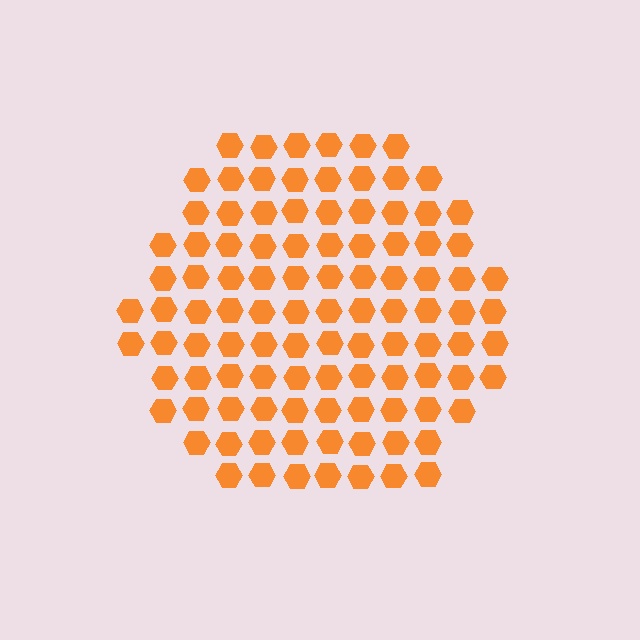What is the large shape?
The large shape is a hexagon.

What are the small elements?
The small elements are hexagons.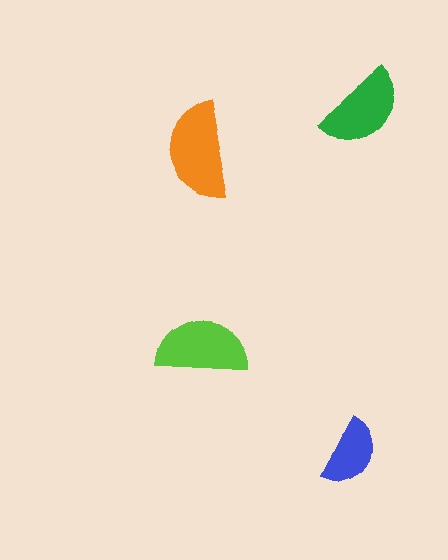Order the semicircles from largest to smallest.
the orange one, the lime one, the green one, the blue one.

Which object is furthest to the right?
The blue semicircle is rightmost.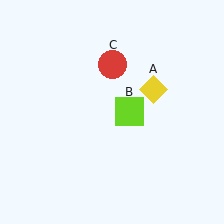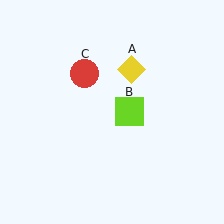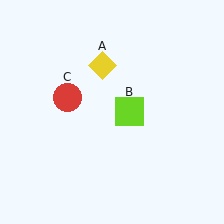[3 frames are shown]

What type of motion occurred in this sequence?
The yellow diamond (object A), red circle (object C) rotated counterclockwise around the center of the scene.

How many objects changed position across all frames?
2 objects changed position: yellow diamond (object A), red circle (object C).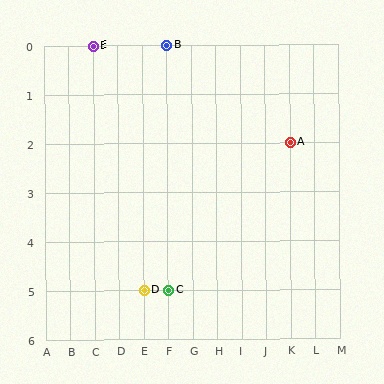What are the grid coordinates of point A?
Point A is at grid coordinates (K, 2).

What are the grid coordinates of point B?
Point B is at grid coordinates (F, 0).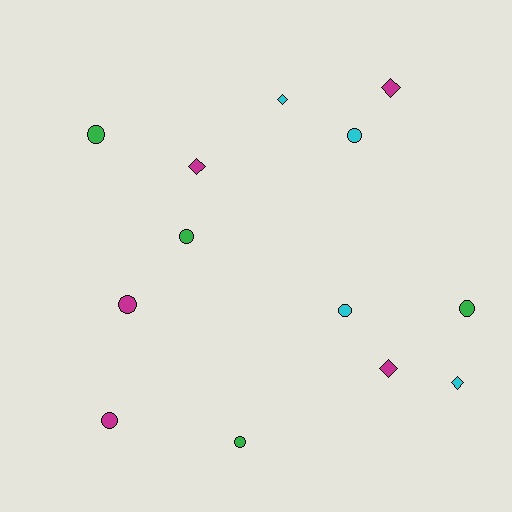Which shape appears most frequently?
Circle, with 8 objects.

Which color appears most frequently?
Magenta, with 5 objects.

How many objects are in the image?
There are 13 objects.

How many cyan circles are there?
There are 2 cyan circles.